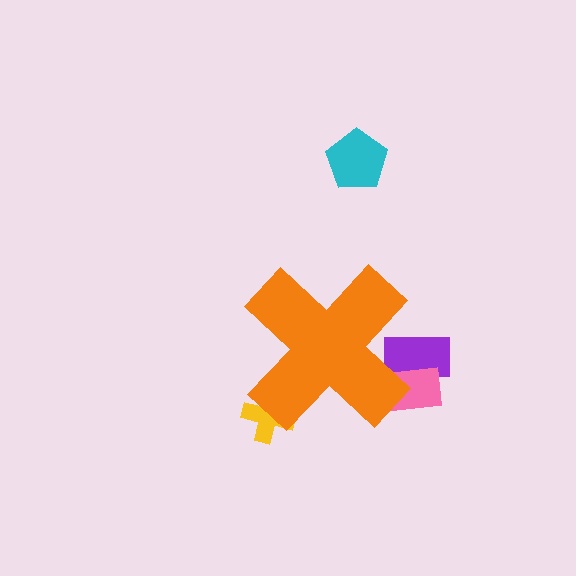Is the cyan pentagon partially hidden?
No, the cyan pentagon is fully visible.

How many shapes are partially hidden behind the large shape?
3 shapes are partially hidden.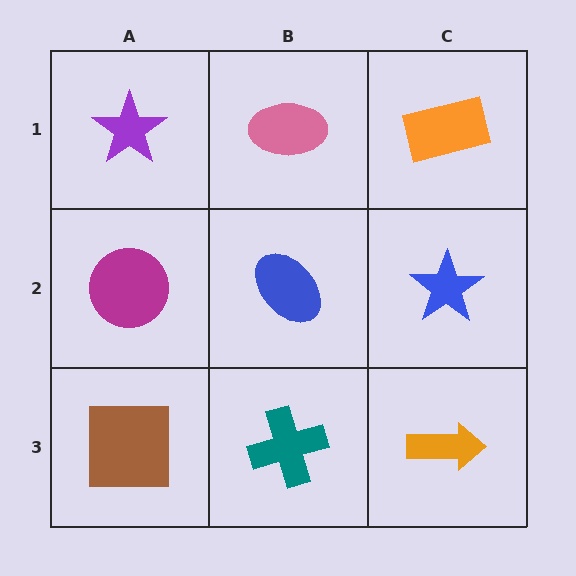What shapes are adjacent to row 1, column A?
A magenta circle (row 2, column A), a pink ellipse (row 1, column B).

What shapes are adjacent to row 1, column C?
A blue star (row 2, column C), a pink ellipse (row 1, column B).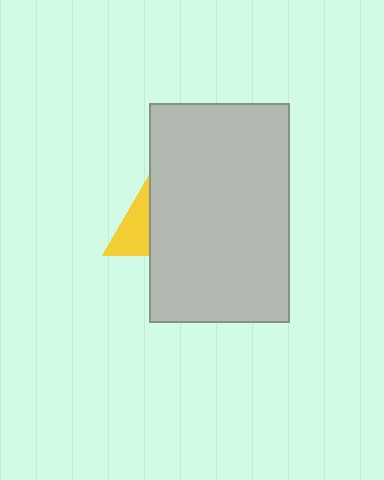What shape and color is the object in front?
The object in front is a light gray rectangle.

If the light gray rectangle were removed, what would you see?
You would see the complete yellow triangle.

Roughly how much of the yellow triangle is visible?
A small part of it is visible (roughly 30%).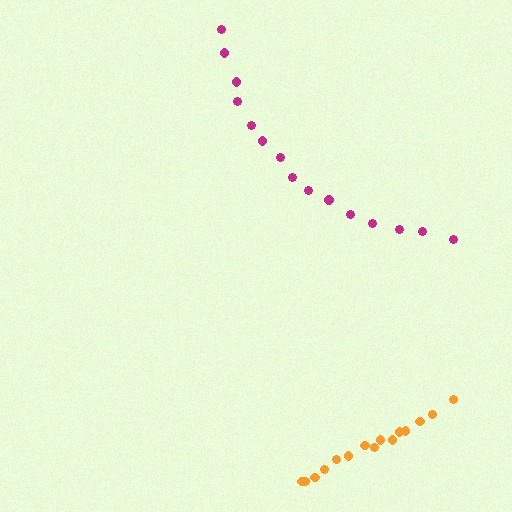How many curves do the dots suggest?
There are 2 distinct paths.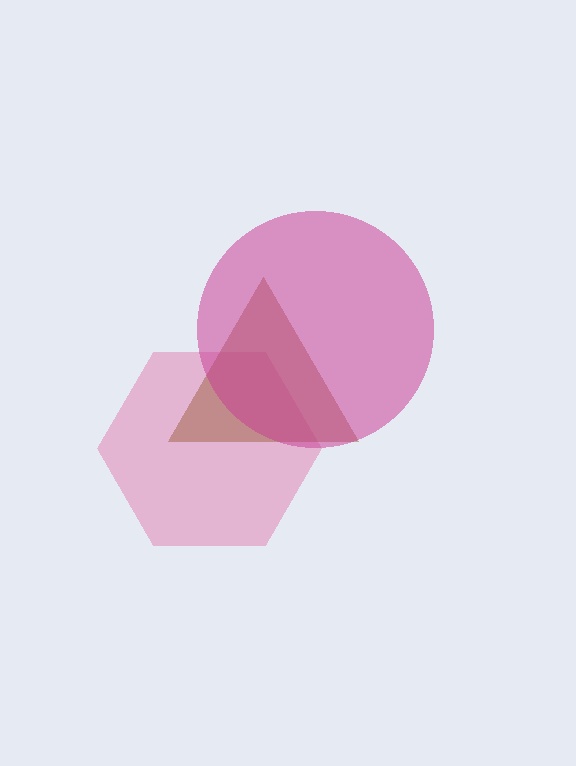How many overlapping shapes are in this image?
There are 3 overlapping shapes in the image.